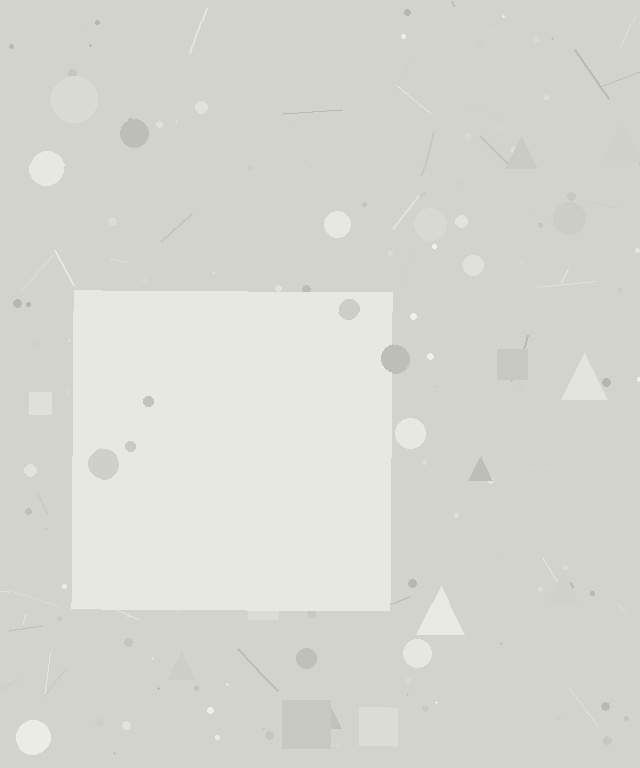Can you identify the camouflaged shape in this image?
The camouflaged shape is a square.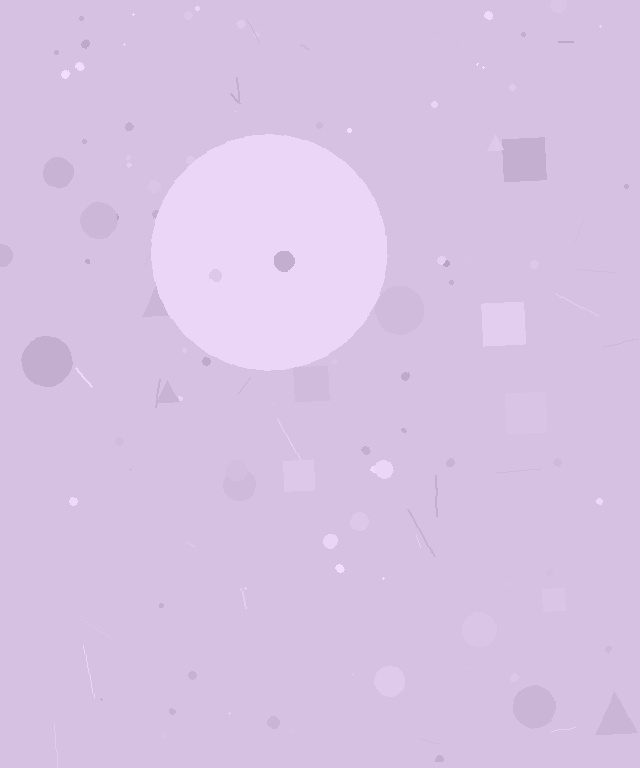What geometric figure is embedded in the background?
A circle is embedded in the background.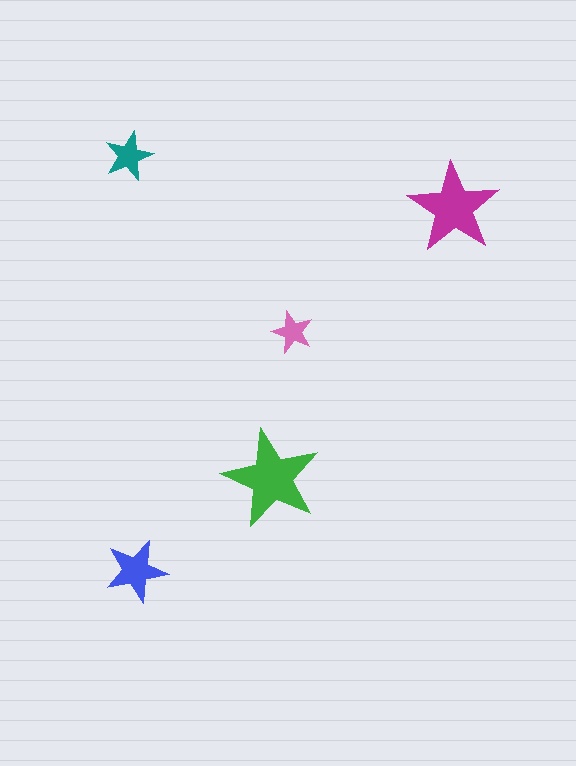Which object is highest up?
The teal star is topmost.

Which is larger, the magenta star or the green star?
The green one.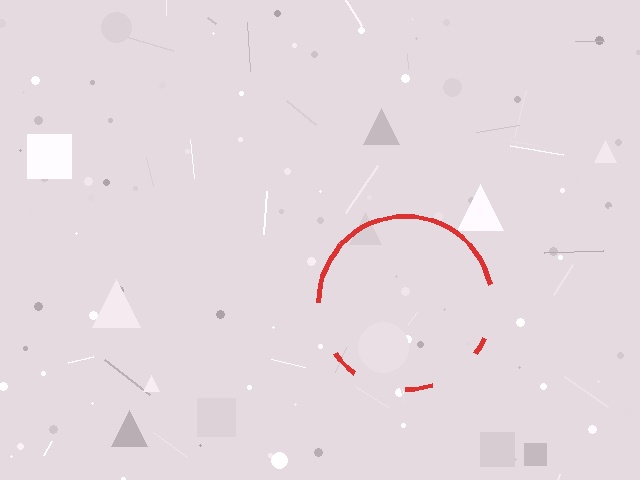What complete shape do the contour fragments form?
The contour fragments form a circle.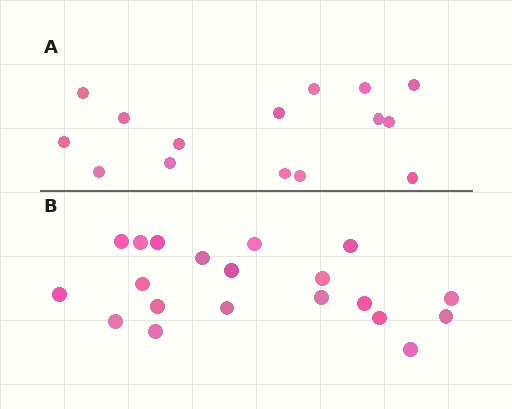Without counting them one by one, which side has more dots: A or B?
Region B (the bottom region) has more dots.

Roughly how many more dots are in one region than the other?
Region B has about 5 more dots than region A.